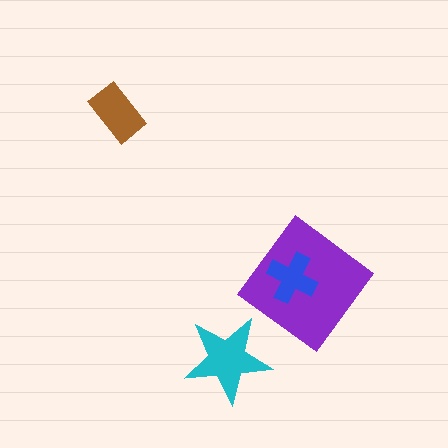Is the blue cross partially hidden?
No, no other shape covers it.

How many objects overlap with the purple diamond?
1 object overlaps with the purple diamond.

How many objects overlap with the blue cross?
1 object overlaps with the blue cross.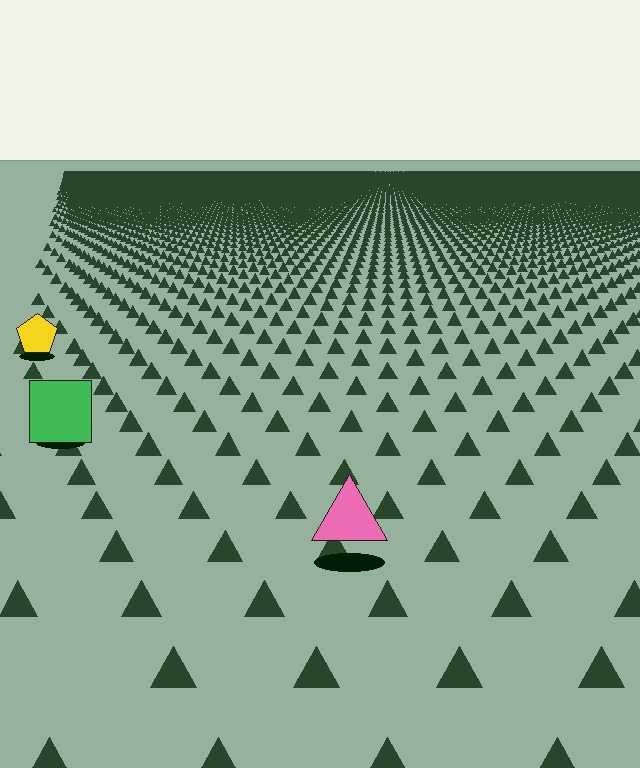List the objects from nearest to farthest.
From nearest to farthest: the pink triangle, the green square, the yellow pentagon.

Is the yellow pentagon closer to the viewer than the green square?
No. The green square is closer — you can tell from the texture gradient: the ground texture is coarser near it.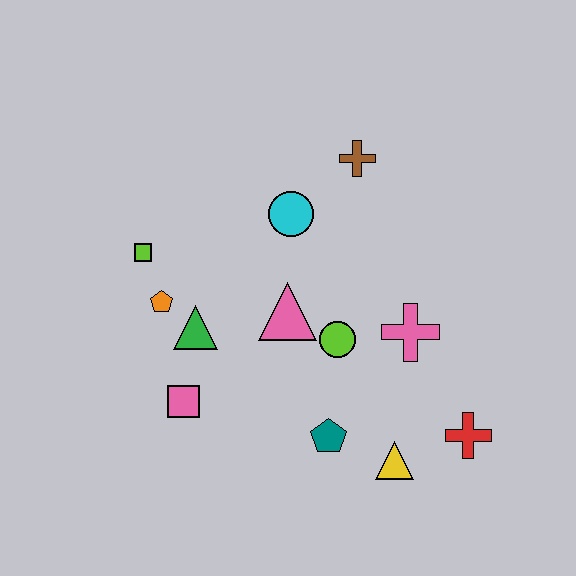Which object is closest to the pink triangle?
The lime circle is closest to the pink triangle.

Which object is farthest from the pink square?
The brown cross is farthest from the pink square.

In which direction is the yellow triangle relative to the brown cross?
The yellow triangle is below the brown cross.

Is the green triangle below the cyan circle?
Yes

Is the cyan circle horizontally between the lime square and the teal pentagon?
Yes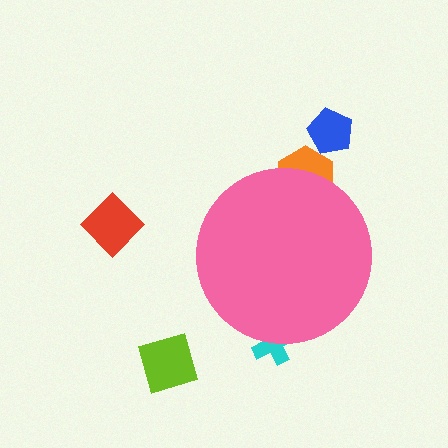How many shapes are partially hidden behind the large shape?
2 shapes are partially hidden.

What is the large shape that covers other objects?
A pink circle.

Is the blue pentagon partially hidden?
No, the blue pentagon is fully visible.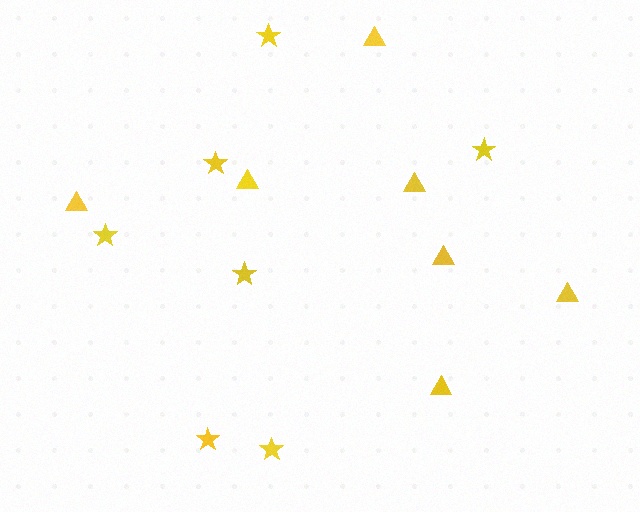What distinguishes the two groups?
There are 2 groups: one group of triangles (7) and one group of stars (7).